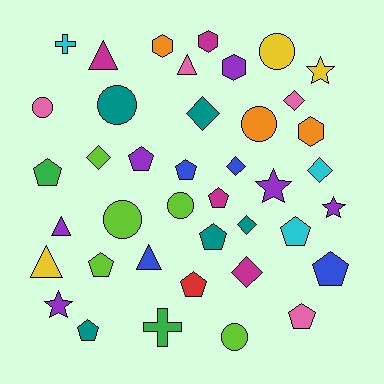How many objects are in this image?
There are 40 objects.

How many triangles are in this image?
There are 5 triangles.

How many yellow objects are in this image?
There are 3 yellow objects.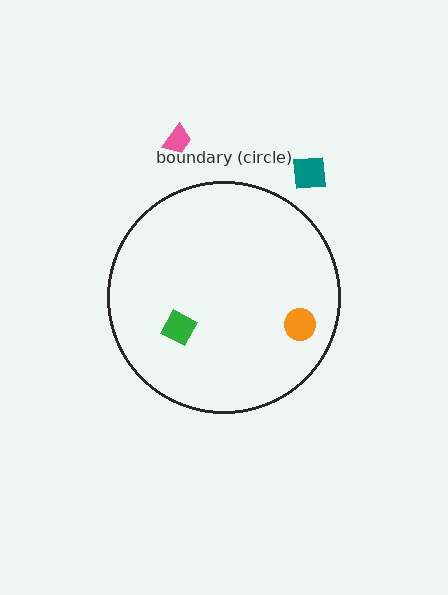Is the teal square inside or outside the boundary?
Outside.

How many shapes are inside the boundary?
2 inside, 2 outside.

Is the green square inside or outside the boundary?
Inside.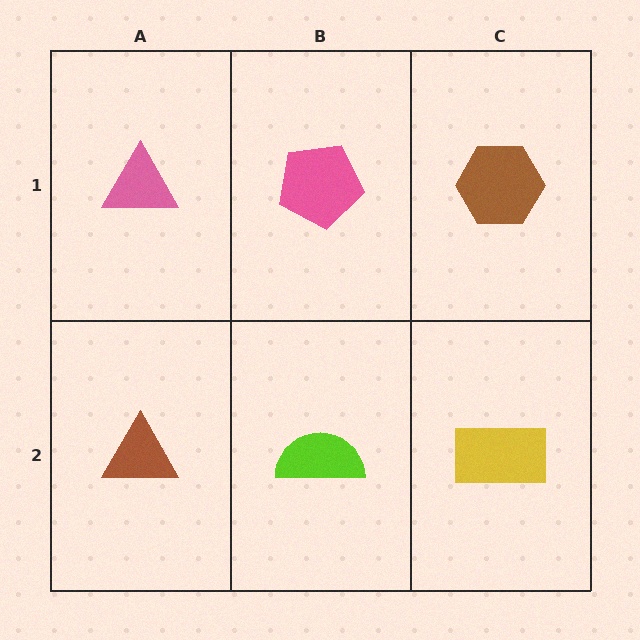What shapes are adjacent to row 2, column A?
A pink triangle (row 1, column A), a lime semicircle (row 2, column B).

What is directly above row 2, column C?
A brown hexagon.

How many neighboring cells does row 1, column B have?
3.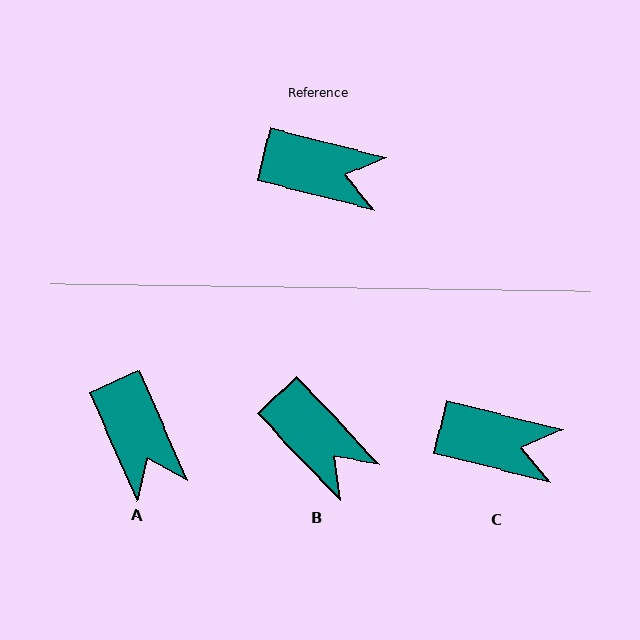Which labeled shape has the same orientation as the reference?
C.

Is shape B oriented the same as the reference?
No, it is off by about 32 degrees.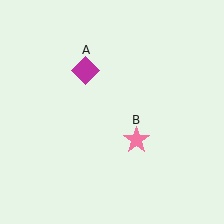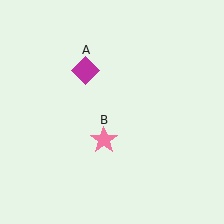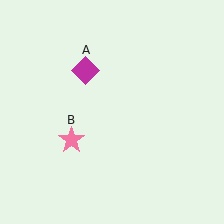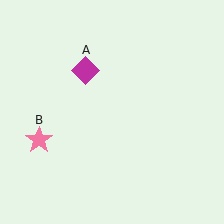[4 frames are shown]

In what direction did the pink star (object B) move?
The pink star (object B) moved left.